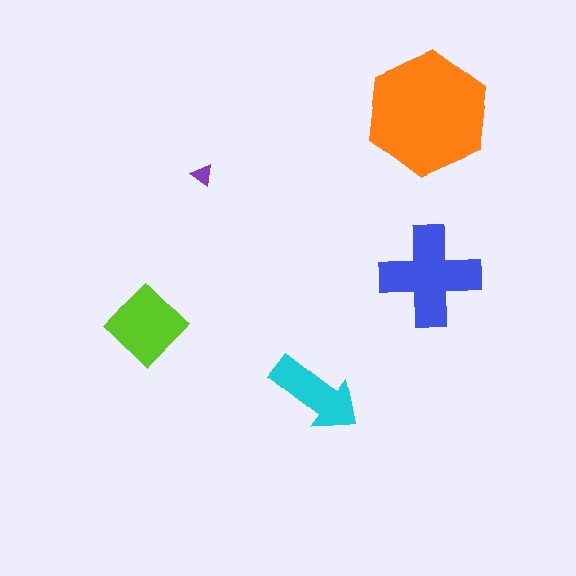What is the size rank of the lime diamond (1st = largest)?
3rd.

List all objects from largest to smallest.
The orange hexagon, the blue cross, the lime diamond, the cyan arrow, the purple triangle.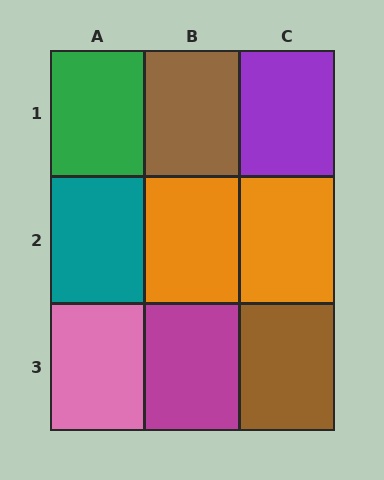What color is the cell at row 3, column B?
Magenta.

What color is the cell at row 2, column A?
Teal.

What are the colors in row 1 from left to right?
Green, brown, purple.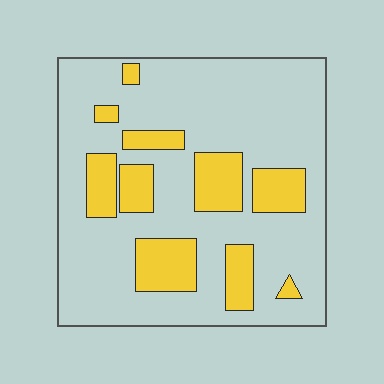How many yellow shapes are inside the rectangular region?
10.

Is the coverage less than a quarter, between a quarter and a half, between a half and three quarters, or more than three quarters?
Less than a quarter.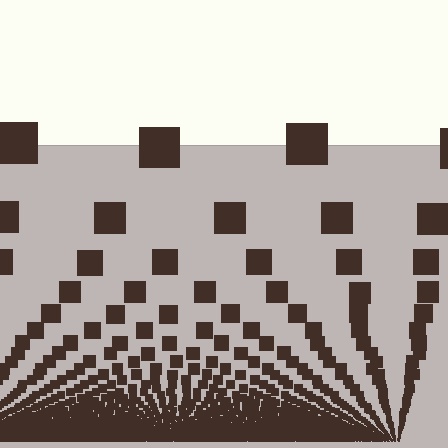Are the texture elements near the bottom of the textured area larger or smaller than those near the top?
Smaller. The gradient is inverted — elements near the bottom are smaller and denser.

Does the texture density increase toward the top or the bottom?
Density increases toward the bottom.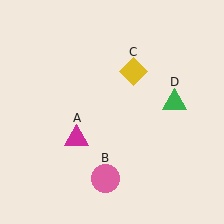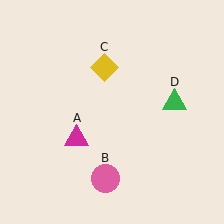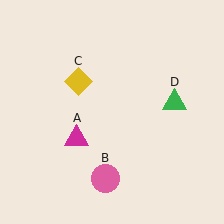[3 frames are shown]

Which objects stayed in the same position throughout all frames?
Magenta triangle (object A) and pink circle (object B) and green triangle (object D) remained stationary.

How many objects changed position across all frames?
1 object changed position: yellow diamond (object C).